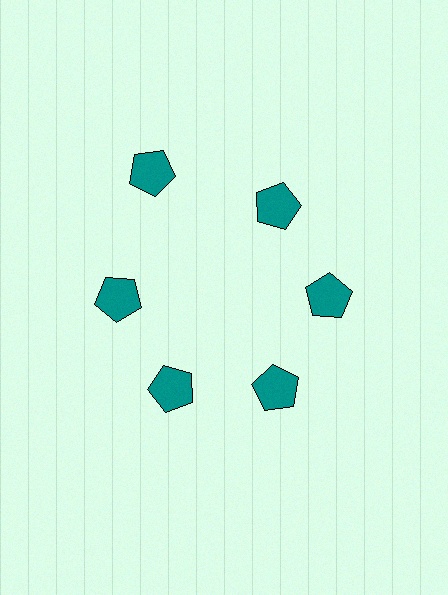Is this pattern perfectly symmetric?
No. The 6 teal pentagons are arranged in a ring, but one element near the 11 o'clock position is pushed outward from the center, breaking the 6-fold rotational symmetry.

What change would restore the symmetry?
The symmetry would be restored by moving it inward, back onto the ring so that all 6 pentagons sit at equal angles and equal distance from the center.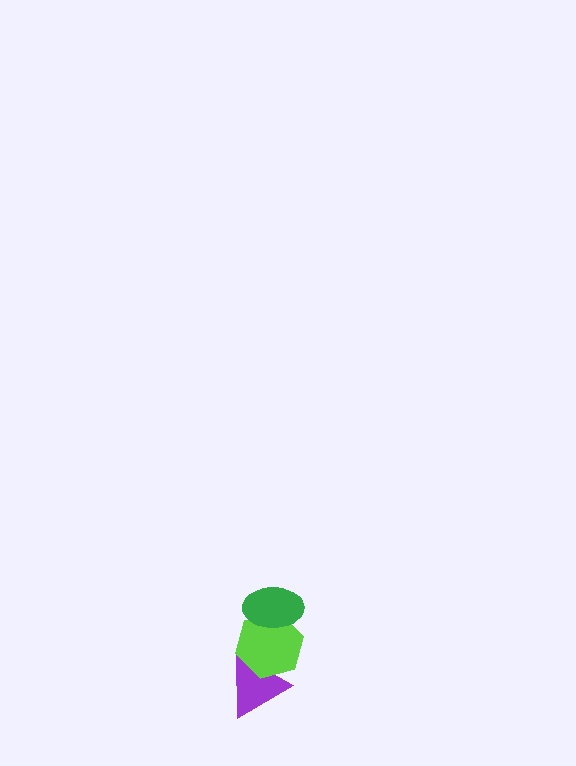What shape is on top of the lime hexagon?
The green ellipse is on top of the lime hexagon.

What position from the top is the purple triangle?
The purple triangle is 3rd from the top.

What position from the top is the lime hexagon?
The lime hexagon is 2nd from the top.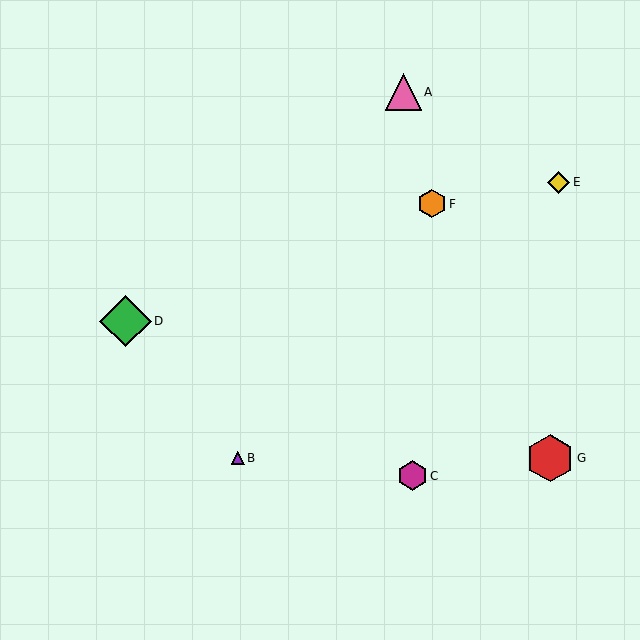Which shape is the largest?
The green diamond (labeled D) is the largest.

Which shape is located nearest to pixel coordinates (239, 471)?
The purple triangle (labeled B) at (238, 458) is nearest to that location.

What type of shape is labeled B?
Shape B is a purple triangle.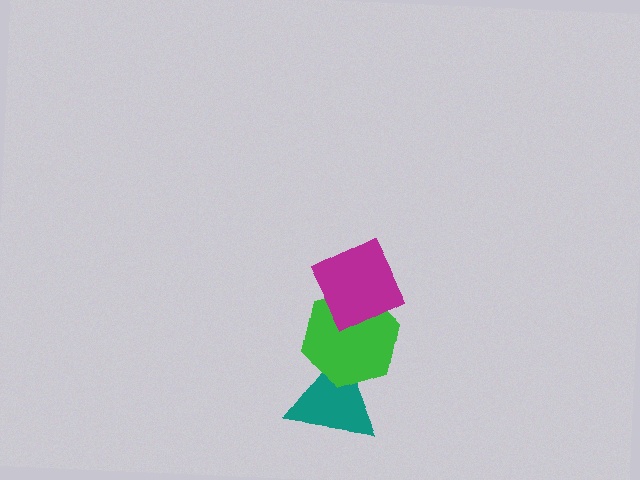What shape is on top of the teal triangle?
The green hexagon is on top of the teal triangle.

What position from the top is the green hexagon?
The green hexagon is 2nd from the top.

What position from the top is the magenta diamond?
The magenta diamond is 1st from the top.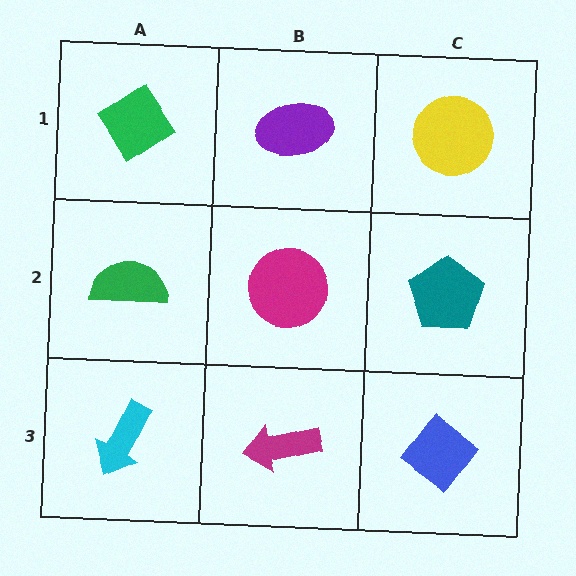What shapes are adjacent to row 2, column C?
A yellow circle (row 1, column C), a blue diamond (row 3, column C), a magenta circle (row 2, column B).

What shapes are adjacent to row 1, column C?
A teal pentagon (row 2, column C), a purple ellipse (row 1, column B).